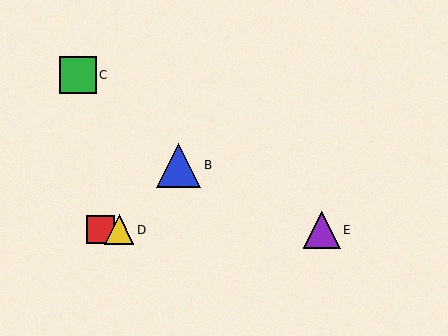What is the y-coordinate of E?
Object E is at y≈230.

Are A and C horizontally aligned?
No, A is at y≈230 and C is at y≈75.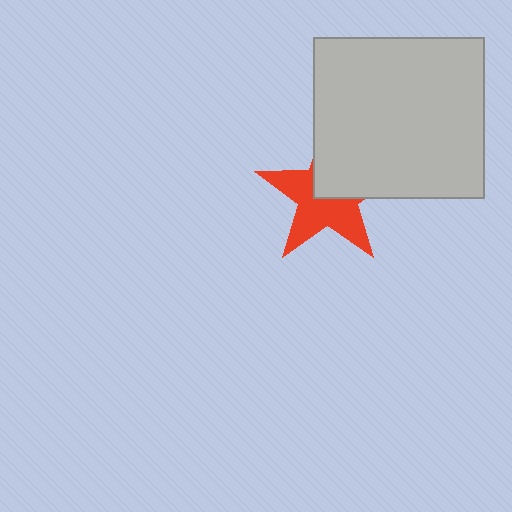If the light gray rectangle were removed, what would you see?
You would see the complete red star.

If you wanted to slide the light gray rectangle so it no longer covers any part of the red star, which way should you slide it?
Slide it toward the upper-right — that is the most direct way to separate the two shapes.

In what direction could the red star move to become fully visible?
The red star could move toward the lower-left. That would shift it out from behind the light gray rectangle entirely.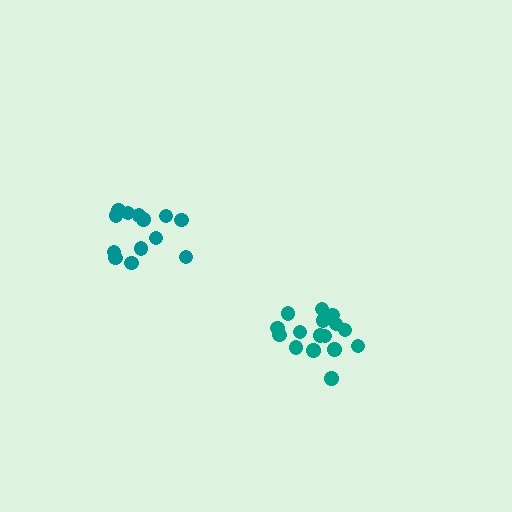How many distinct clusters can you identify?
There are 2 distinct clusters.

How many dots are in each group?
Group 1: 16 dots, Group 2: 14 dots (30 total).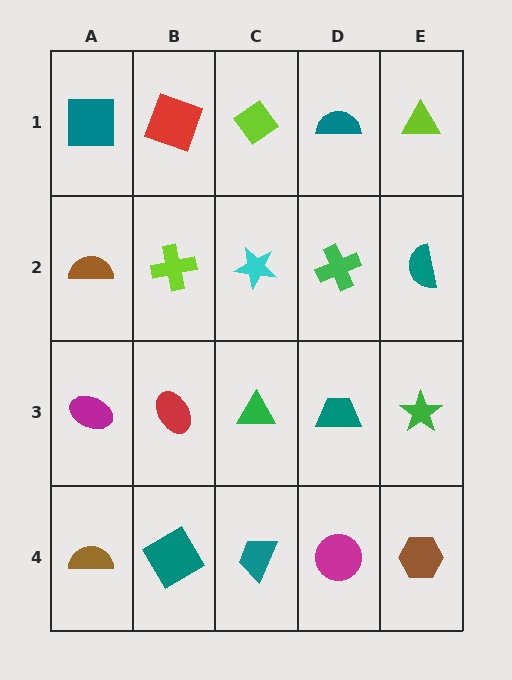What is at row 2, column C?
A cyan star.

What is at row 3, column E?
A green star.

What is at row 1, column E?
A lime triangle.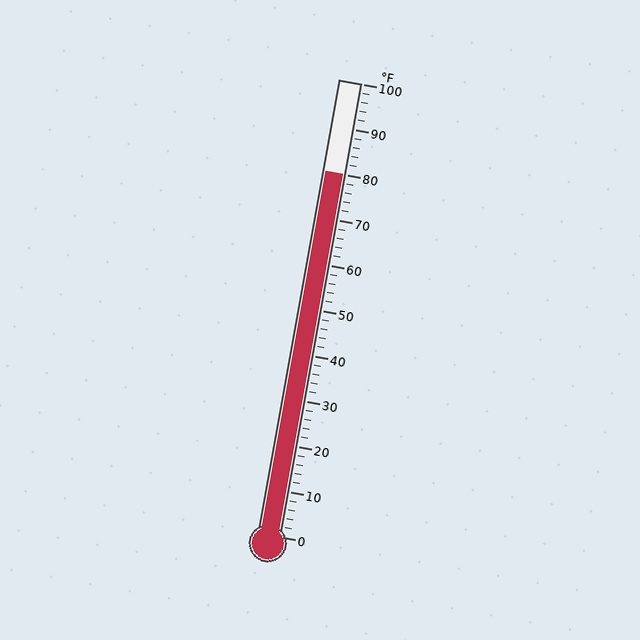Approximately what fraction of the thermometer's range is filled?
The thermometer is filled to approximately 80% of its range.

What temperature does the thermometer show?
The thermometer shows approximately 80°F.